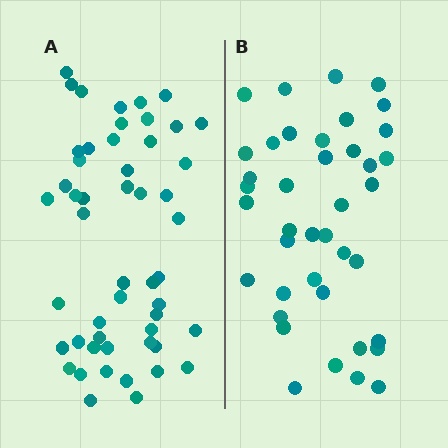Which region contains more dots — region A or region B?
Region A (the left region) has more dots.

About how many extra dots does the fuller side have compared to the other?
Region A has roughly 12 or so more dots than region B.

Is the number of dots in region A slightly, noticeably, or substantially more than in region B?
Region A has noticeably more, but not dramatically so. The ratio is roughly 1.3 to 1.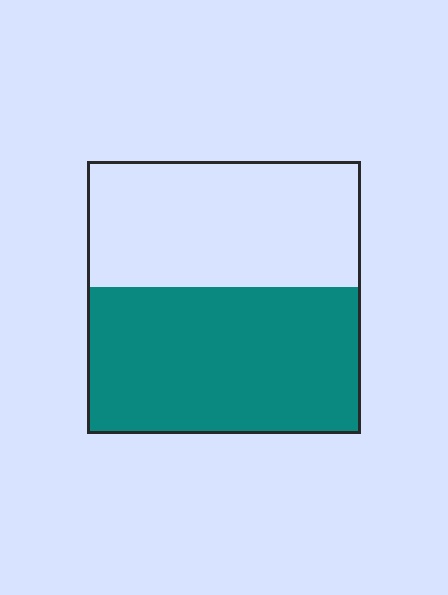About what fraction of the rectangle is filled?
About one half (1/2).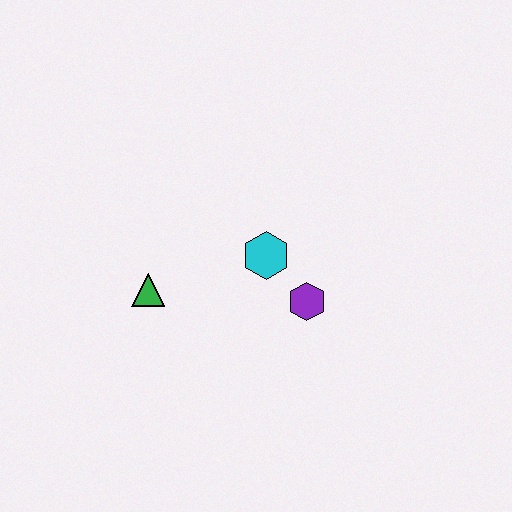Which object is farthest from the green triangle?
The purple hexagon is farthest from the green triangle.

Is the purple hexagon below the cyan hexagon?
Yes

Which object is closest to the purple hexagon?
The cyan hexagon is closest to the purple hexagon.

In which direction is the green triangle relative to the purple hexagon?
The green triangle is to the left of the purple hexagon.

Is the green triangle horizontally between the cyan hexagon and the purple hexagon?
No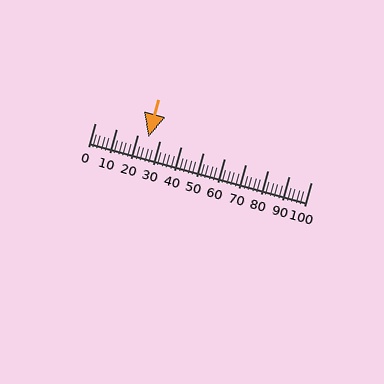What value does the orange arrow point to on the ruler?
The orange arrow points to approximately 25.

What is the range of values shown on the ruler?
The ruler shows values from 0 to 100.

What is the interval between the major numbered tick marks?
The major tick marks are spaced 10 units apart.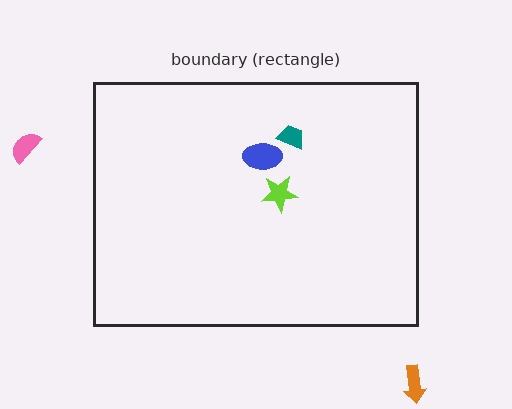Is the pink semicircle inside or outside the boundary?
Outside.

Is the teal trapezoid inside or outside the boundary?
Inside.